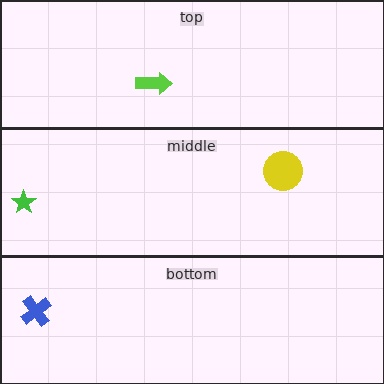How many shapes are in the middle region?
2.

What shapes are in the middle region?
The yellow circle, the green star.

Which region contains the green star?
The middle region.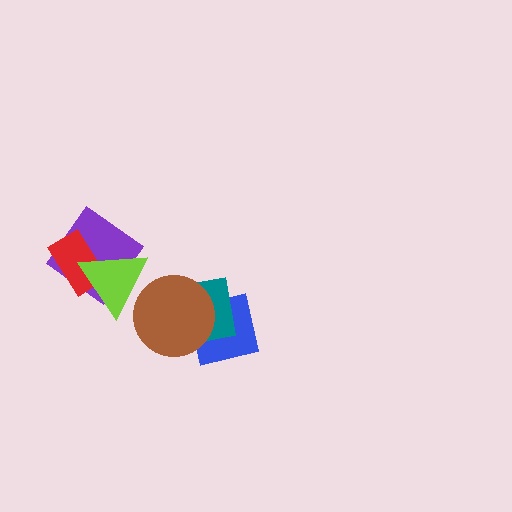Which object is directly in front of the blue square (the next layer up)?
The teal square is directly in front of the blue square.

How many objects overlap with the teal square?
2 objects overlap with the teal square.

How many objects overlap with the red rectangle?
2 objects overlap with the red rectangle.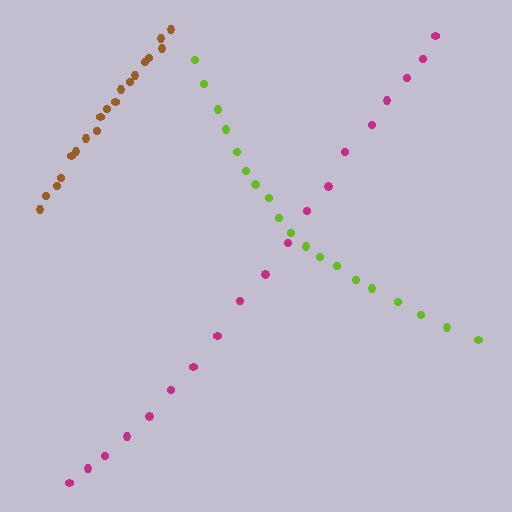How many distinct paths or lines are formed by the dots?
There are 3 distinct paths.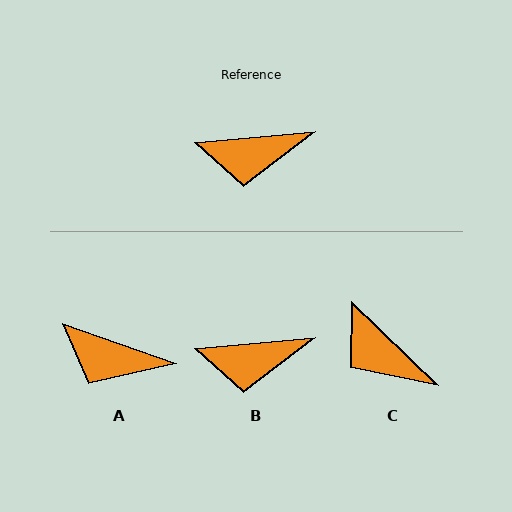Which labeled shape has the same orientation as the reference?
B.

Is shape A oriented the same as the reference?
No, it is off by about 24 degrees.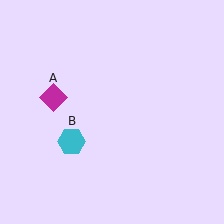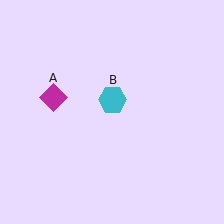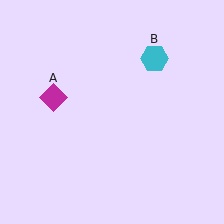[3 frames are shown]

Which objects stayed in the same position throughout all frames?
Magenta diamond (object A) remained stationary.